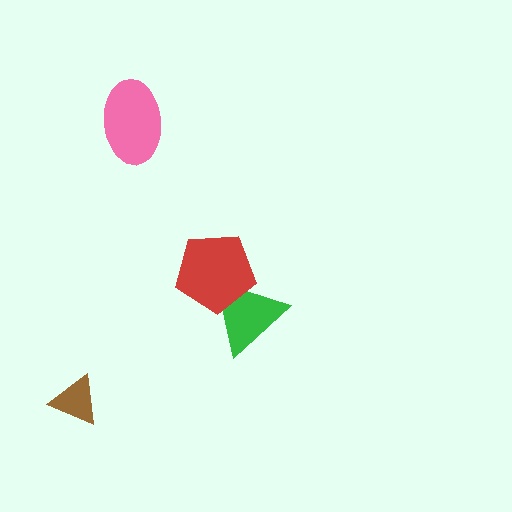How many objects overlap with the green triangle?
1 object overlaps with the green triangle.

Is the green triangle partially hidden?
Yes, it is partially covered by another shape.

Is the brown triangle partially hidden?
No, no other shape covers it.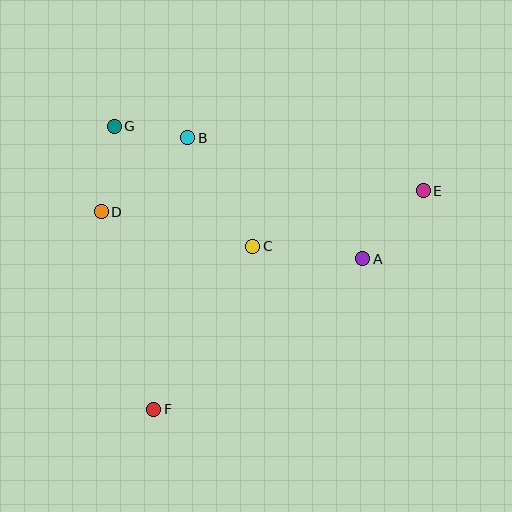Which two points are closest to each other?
Points B and G are closest to each other.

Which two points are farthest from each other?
Points E and F are farthest from each other.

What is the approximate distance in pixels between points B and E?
The distance between B and E is approximately 241 pixels.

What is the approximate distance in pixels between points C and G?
The distance between C and G is approximately 183 pixels.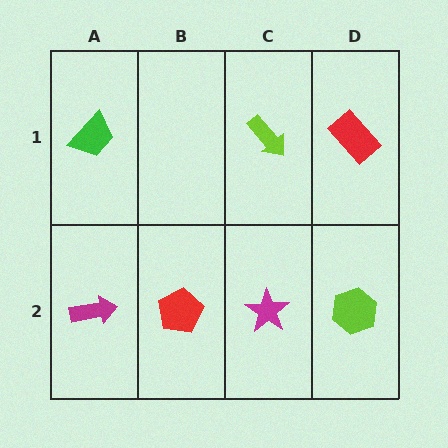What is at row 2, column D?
A lime hexagon.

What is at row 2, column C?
A magenta star.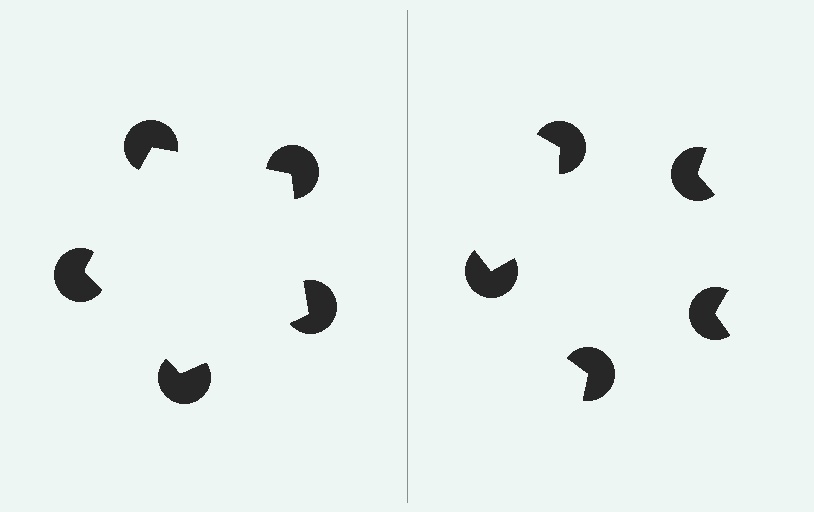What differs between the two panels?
The pac-man discs are positioned identically on both sides; only the wedge orientations differ. On the left they align to a pentagon; on the right they are misaligned.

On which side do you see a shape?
An illusory pentagon appears on the left side. On the right side the wedge cuts are rotated, so no coherent shape forms.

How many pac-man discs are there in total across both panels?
10 — 5 on each side.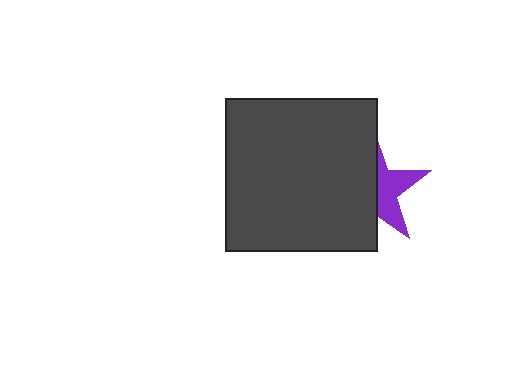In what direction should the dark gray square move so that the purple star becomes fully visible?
The dark gray square should move left. That is the shortest direction to clear the overlap and leave the purple star fully visible.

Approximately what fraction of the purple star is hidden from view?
Roughly 57% of the purple star is hidden behind the dark gray square.